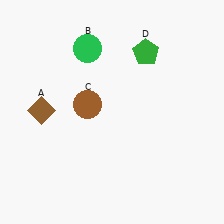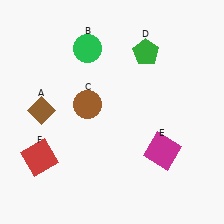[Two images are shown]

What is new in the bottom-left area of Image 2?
A red square (F) was added in the bottom-left area of Image 2.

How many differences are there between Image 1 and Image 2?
There are 2 differences between the two images.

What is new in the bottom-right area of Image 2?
A magenta square (E) was added in the bottom-right area of Image 2.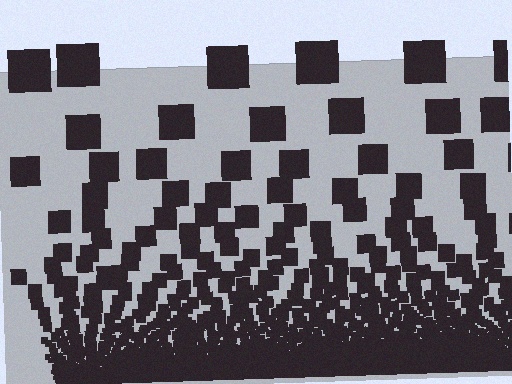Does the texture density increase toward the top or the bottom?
Density increases toward the bottom.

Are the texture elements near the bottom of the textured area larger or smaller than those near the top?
Smaller. The gradient is inverted — elements near the bottom are smaller and denser.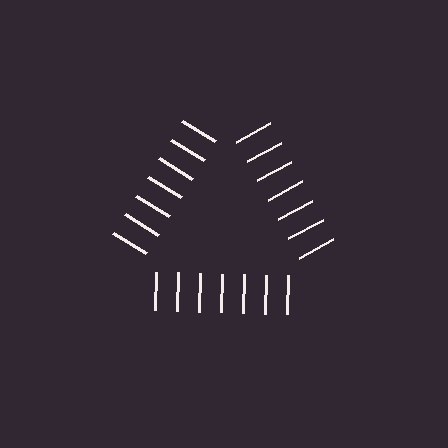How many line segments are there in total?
21 — 7 along each of the 3 edges.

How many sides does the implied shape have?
3 sides — the line-ends trace a triangle.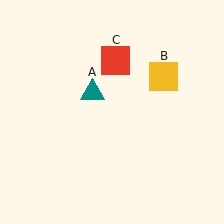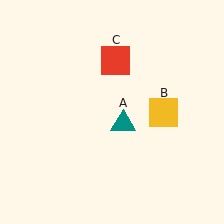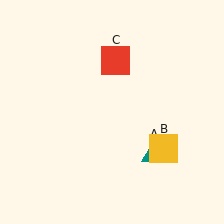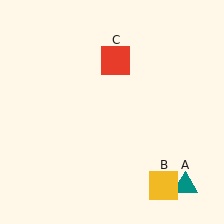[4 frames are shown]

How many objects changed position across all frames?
2 objects changed position: teal triangle (object A), yellow square (object B).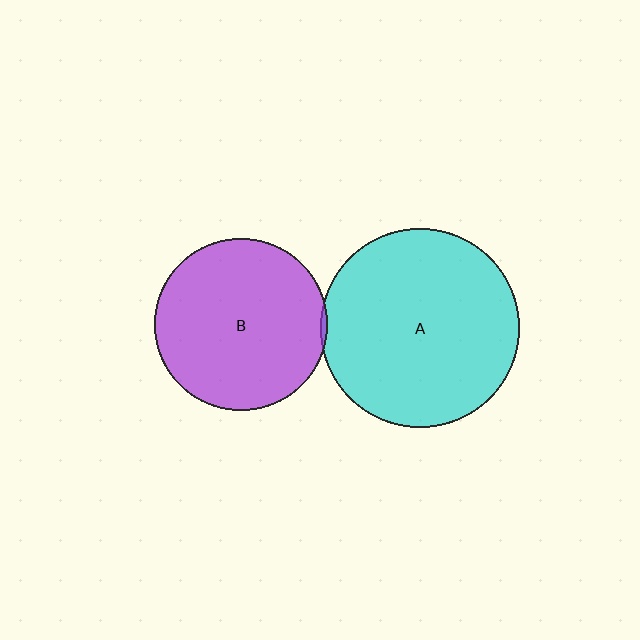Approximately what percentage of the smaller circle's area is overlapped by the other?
Approximately 5%.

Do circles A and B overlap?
Yes.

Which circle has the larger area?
Circle A (cyan).